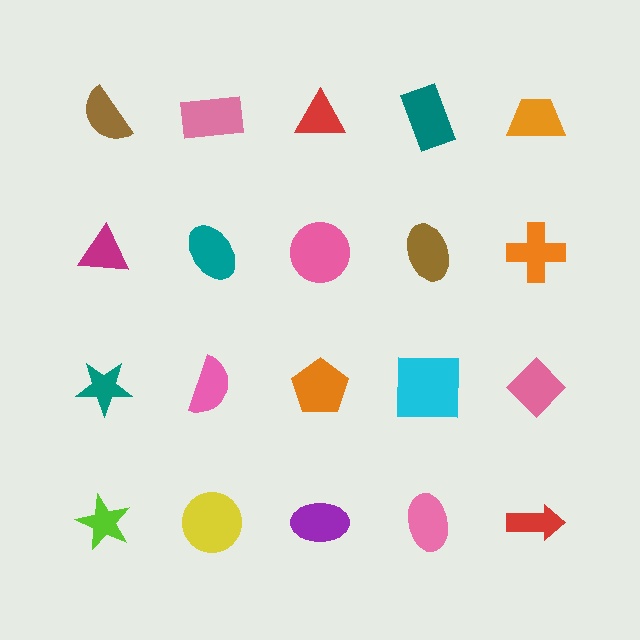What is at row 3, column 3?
An orange pentagon.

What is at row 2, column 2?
A teal ellipse.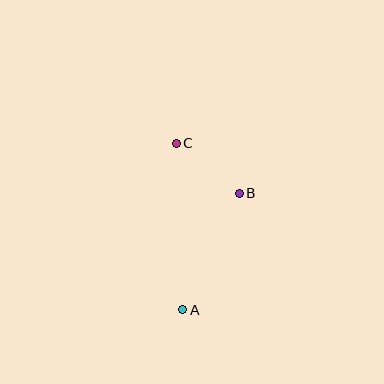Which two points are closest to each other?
Points B and C are closest to each other.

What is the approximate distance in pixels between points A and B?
The distance between A and B is approximately 129 pixels.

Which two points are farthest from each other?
Points A and C are farthest from each other.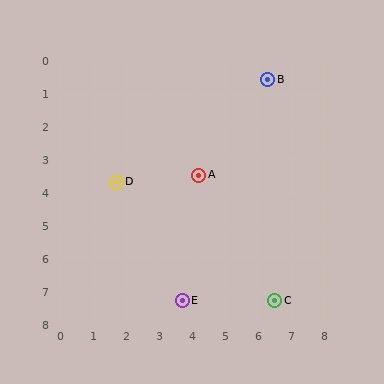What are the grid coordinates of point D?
Point D is at approximately (1.7, 3.7).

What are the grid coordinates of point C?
Point C is at approximately (6.5, 7.3).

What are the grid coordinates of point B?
Point B is at approximately (6.3, 0.6).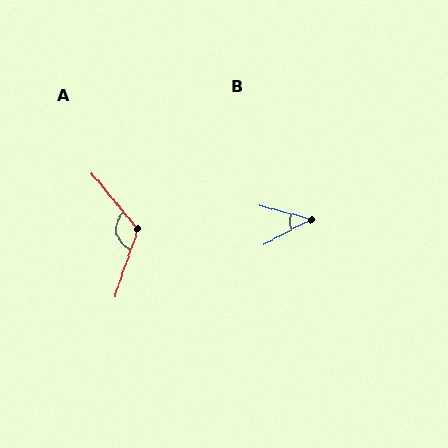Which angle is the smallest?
B, at approximately 42 degrees.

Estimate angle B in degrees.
Approximately 42 degrees.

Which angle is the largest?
A, at approximately 122 degrees.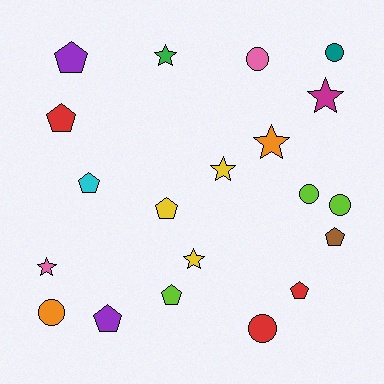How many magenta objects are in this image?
There is 1 magenta object.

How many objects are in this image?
There are 20 objects.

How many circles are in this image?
There are 6 circles.